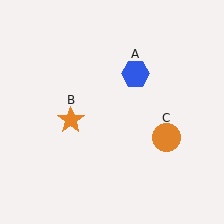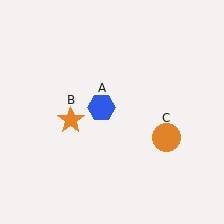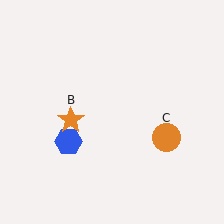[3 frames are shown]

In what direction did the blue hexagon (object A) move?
The blue hexagon (object A) moved down and to the left.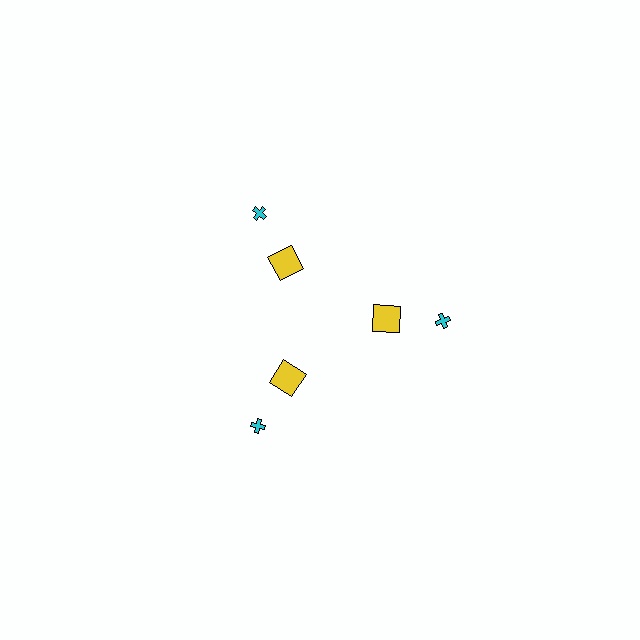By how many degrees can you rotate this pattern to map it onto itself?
The pattern maps onto itself every 120 degrees of rotation.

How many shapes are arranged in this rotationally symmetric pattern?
There are 6 shapes, arranged in 3 groups of 2.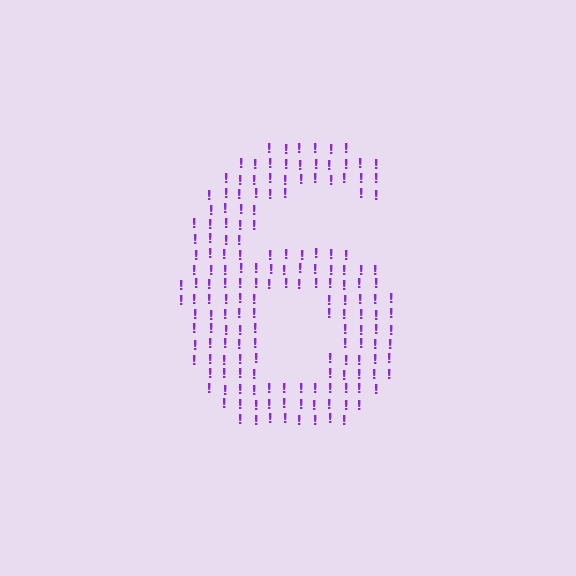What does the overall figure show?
The overall figure shows the digit 6.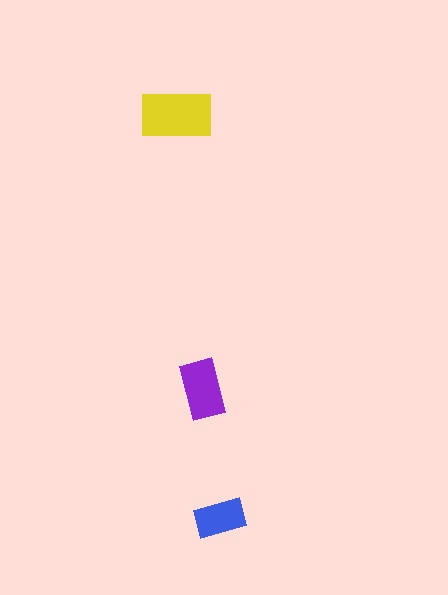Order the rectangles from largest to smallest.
the yellow one, the purple one, the blue one.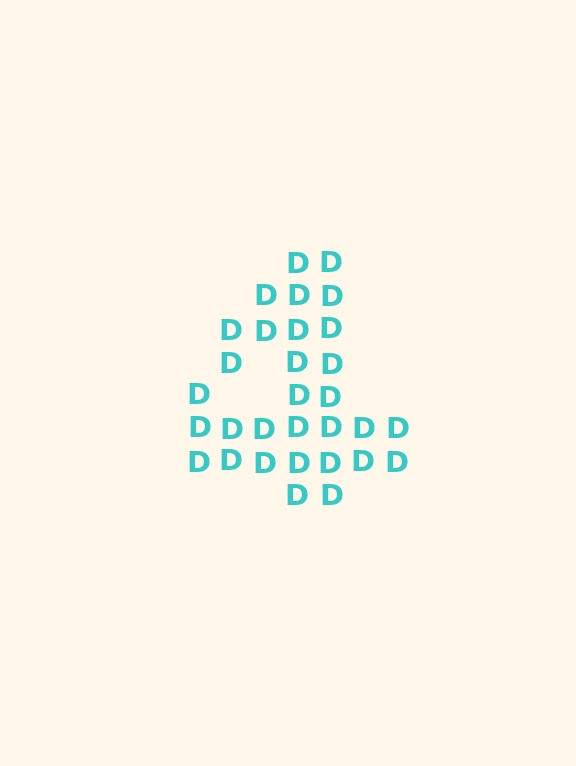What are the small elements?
The small elements are letter D's.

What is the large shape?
The large shape is the digit 4.